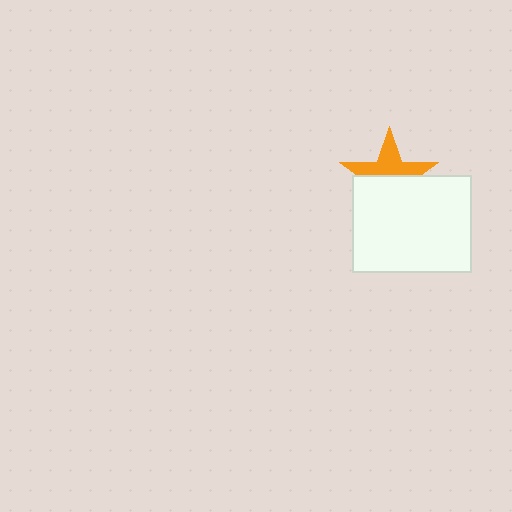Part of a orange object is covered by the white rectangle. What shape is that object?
It is a star.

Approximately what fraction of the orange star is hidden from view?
Roughly 51% of the orange star is hidden behind the white rectangle.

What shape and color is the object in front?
The object in front is a white rectangle.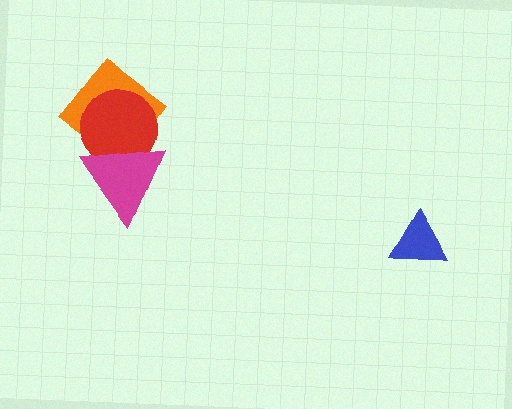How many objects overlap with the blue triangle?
0 objects overlap with the blue triangle.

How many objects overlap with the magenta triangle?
2 objects overlap with the magenta triangle.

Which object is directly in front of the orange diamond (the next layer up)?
The red circle is directly in front of the orange diamond.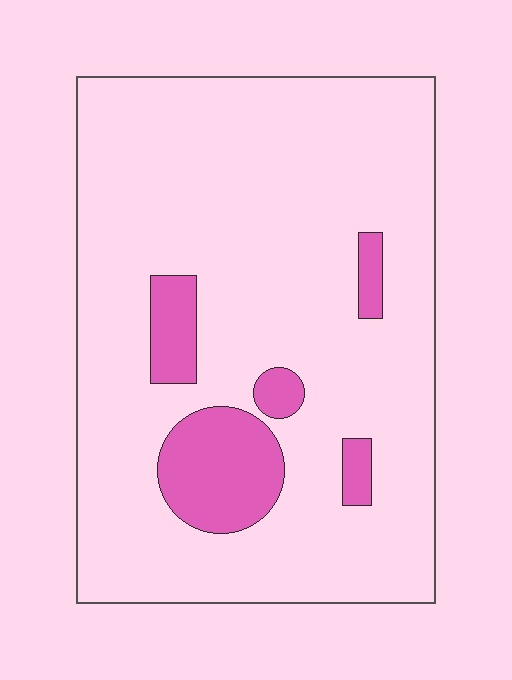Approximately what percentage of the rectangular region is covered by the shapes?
Approximately 15%.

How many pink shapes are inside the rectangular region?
5.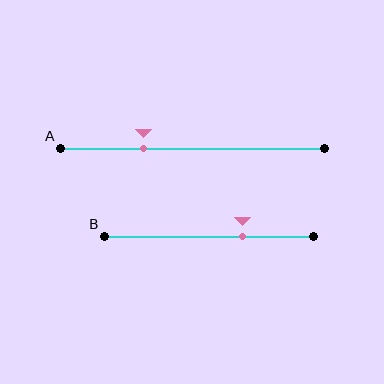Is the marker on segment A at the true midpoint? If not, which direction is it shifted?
No, the marker on segment A is shifted to the left by about 18% of the segment length.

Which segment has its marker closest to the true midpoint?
Segment B has its marker closest to the true midpoint.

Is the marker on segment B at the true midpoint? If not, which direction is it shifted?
No, the marker on segment B is shifted to the right by about 16% of the segment length.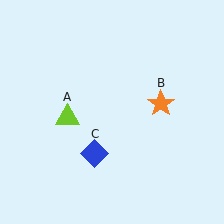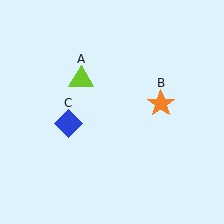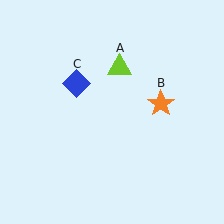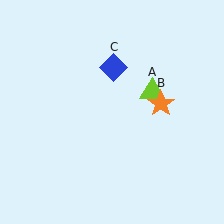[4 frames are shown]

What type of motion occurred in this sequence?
The lime triangle (object A), blue diamond (object C) rotated clockwise around the center of the scene.